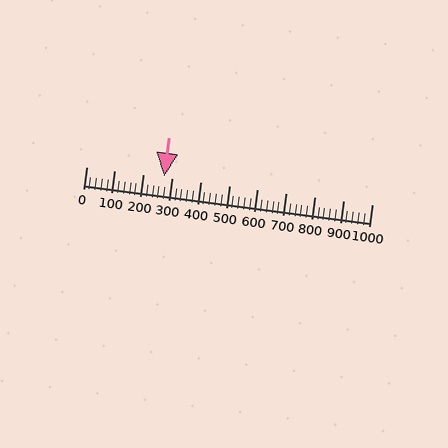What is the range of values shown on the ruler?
The ruler shows values from 0 to 1000.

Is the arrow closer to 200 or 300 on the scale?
The arrow is closer to 300.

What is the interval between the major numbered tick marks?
The major tick marks are spaced 100 units apart.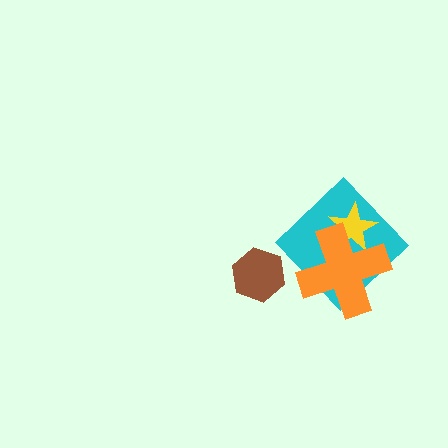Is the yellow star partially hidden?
Yes, it is partially covered by another shape.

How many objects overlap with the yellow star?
2 objects overlap with the yellow star.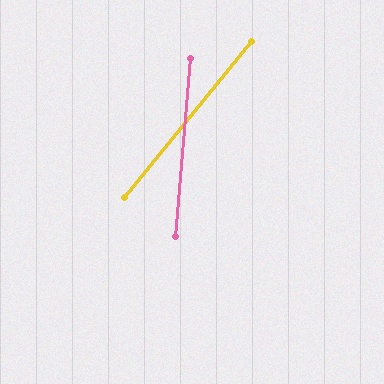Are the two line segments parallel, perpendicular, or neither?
Neither parallel nor perpendicular — they differ by about 34°.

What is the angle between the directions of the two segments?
Approximately 34 degrees.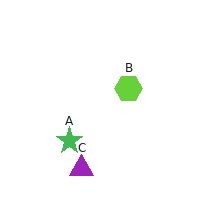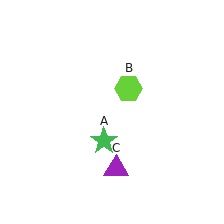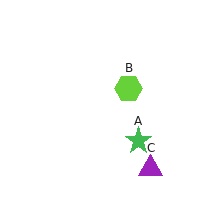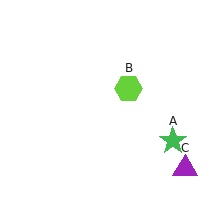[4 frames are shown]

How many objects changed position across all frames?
2 objects changed position: green star (object A), purple triangle (object C).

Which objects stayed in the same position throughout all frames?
Lime hexagon (object B) remained stationary.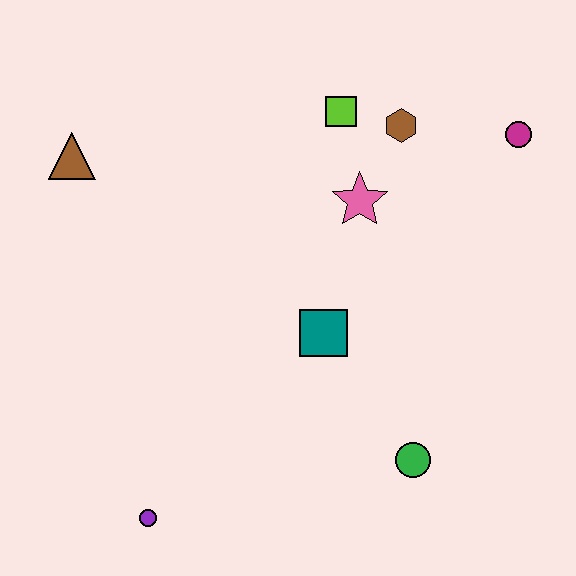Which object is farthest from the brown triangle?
The green circle is farthest from the brown triangle.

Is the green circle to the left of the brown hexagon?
No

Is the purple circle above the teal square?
No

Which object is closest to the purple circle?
The teal square is closest to the purple circle.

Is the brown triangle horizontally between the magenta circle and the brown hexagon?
No